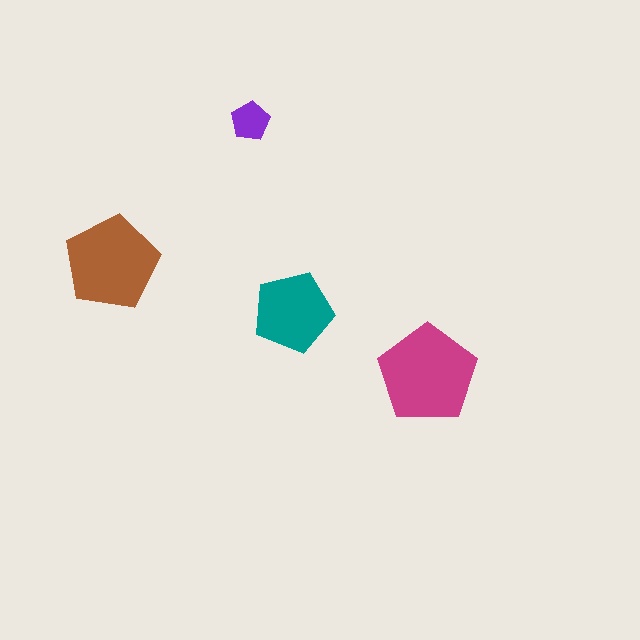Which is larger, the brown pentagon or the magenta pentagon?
The magenta one.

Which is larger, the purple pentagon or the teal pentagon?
The teal one.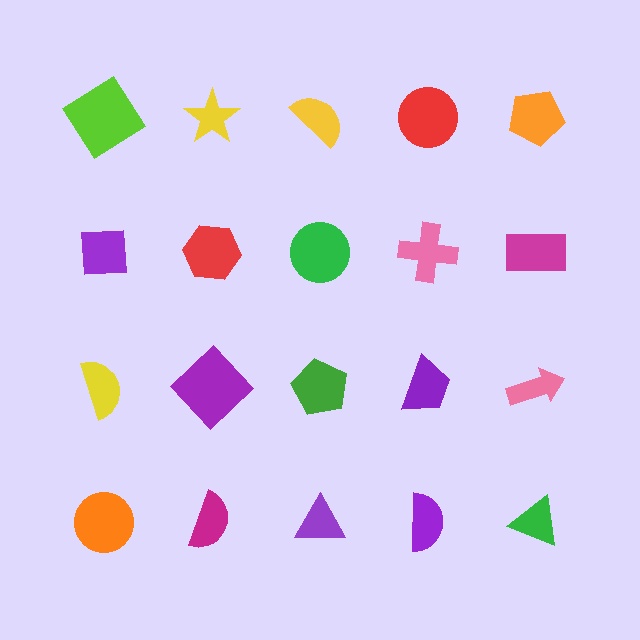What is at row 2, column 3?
A green circle.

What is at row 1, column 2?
A yellow star.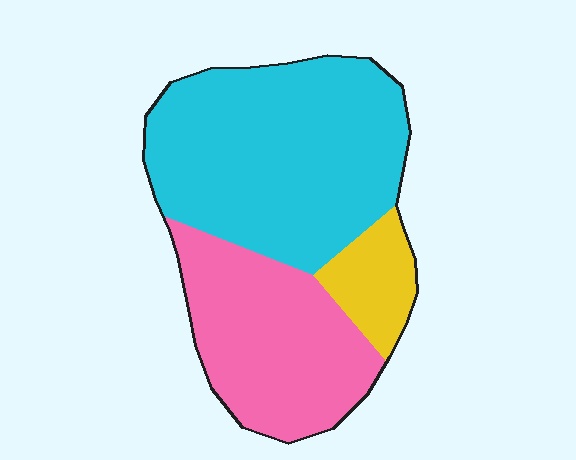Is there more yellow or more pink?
Pink.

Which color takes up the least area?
Yellow, at roughly 10%.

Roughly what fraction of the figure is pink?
Pink covers 35% of the figure.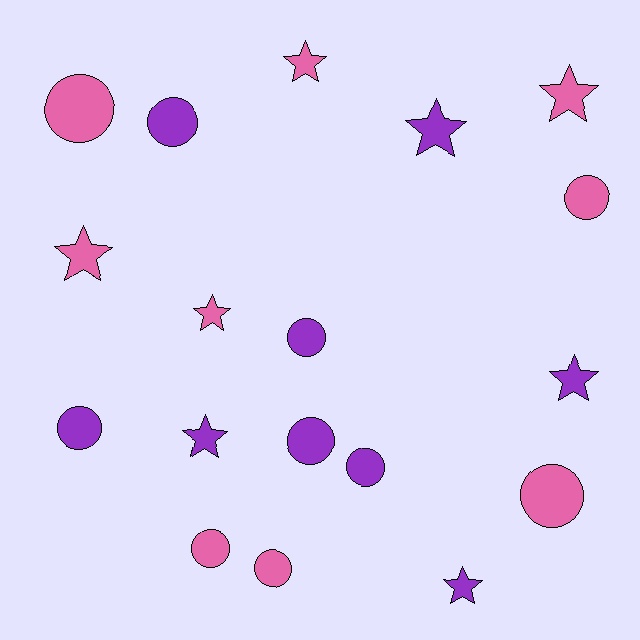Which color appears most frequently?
Purple, with 9 objects.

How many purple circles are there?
There are 5 purple circles.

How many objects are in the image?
There are 18 objects.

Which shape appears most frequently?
Circle, with 10 objects.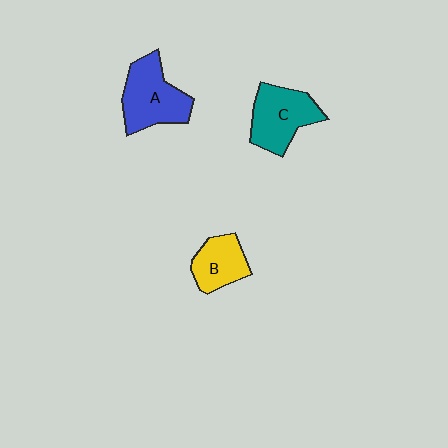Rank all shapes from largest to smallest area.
From largest to smallest: A (blue), C (teal), B (yellow).